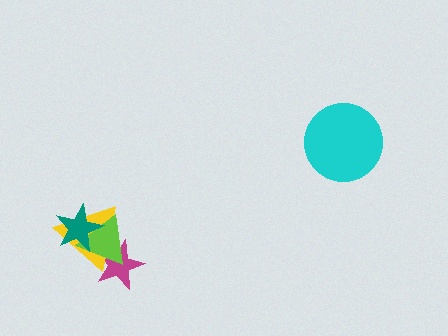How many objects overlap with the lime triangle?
3 objects overlap with the lime triangle.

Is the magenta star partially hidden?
Yes, it is partially covered by another shape.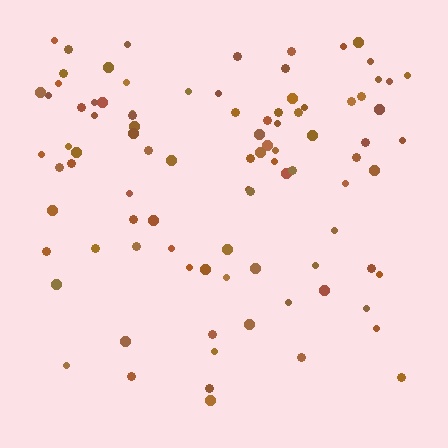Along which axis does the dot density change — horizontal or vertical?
Vertical.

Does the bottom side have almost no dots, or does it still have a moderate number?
Still a moderate number, just noticeably fewer than the top.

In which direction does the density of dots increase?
From bottom to top, with the top side densest.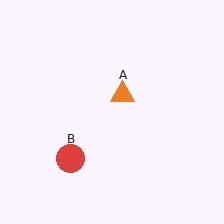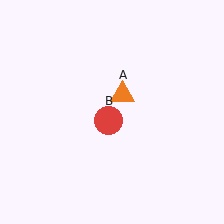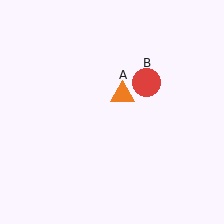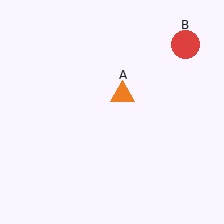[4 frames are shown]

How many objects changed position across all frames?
1 object changed position: red circle (object B).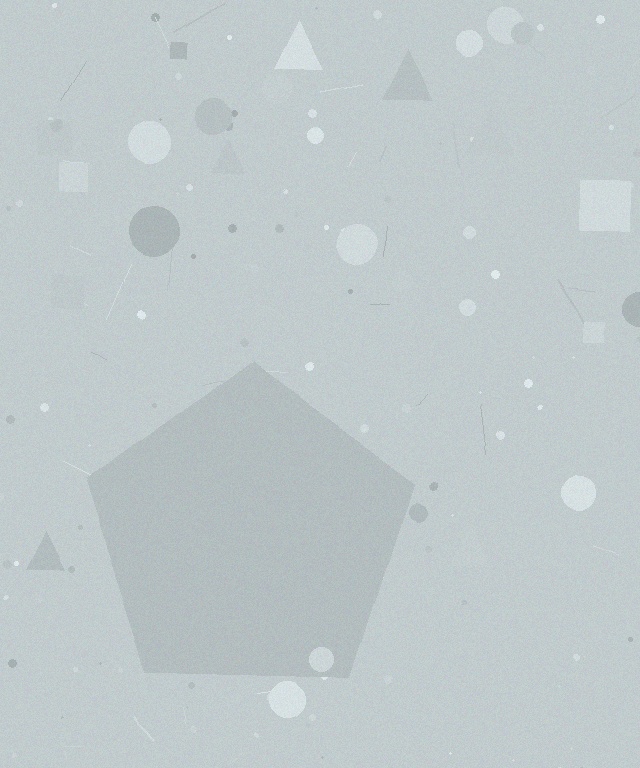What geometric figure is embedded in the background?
A pentagon is embedded in the background.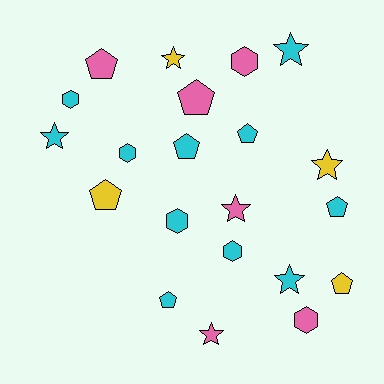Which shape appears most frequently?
Pentagon, with 8 objects.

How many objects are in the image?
There are 21 objects.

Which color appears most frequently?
Cyan, with 11 objects.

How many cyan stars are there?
There are 3 cyan stars.